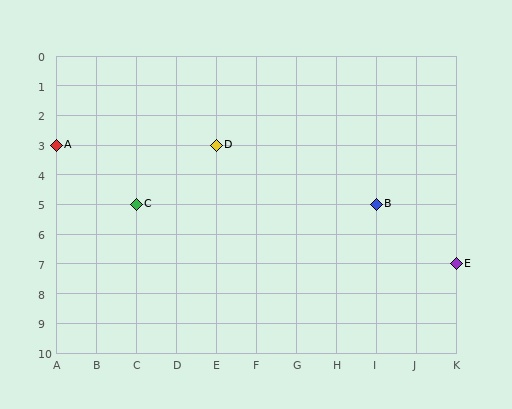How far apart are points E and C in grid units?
Points E and C are 8 columns and 2 rows apart (about 8.2 grid units diagonally).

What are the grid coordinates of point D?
Point D is at grid coordinates (E, 3).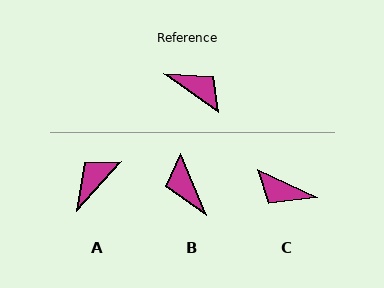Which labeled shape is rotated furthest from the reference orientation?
C, about 170 degrees away.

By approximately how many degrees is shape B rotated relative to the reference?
Approximately 148 degrees counter-clockwise.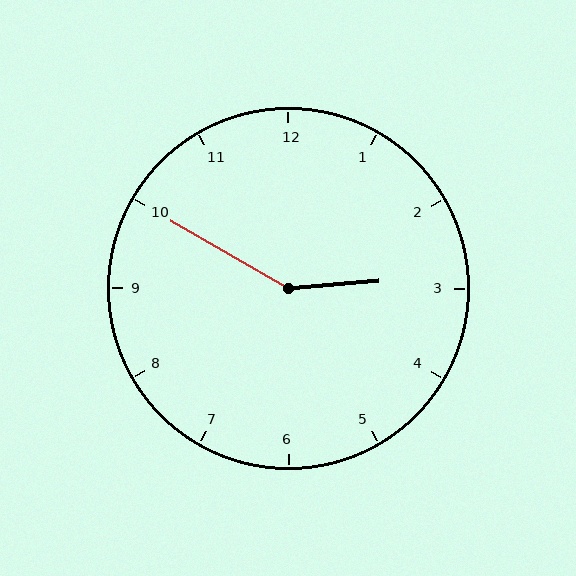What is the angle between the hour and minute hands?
Approximately 145 degrees.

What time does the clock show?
2:50.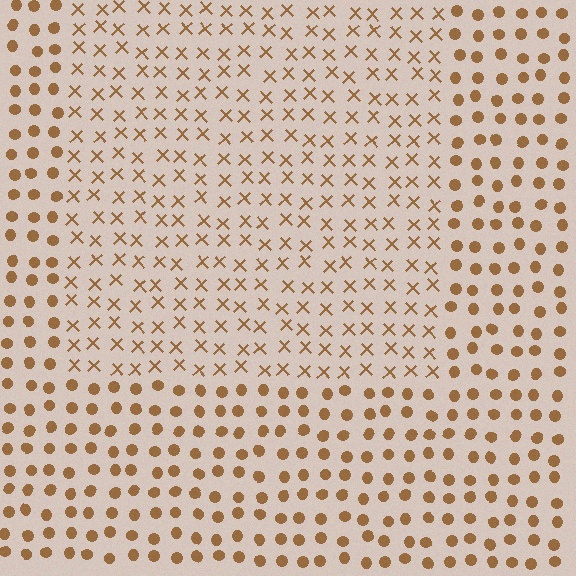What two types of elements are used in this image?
The image uses X marks inside the rectangle region and circles outside it.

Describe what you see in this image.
The image is filled with small brown elements arranged in a uniform grid. A rectangle-shaped region contains X marks, while the surrounding area contains circles. The boundary is defined purely by the change in element shape.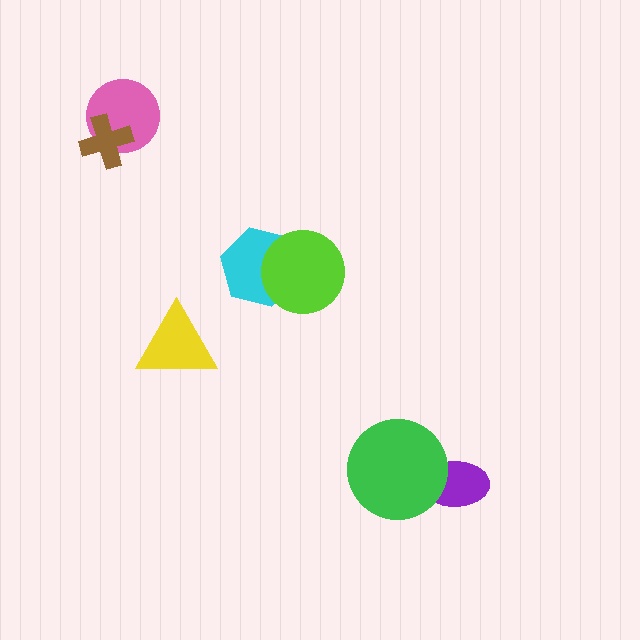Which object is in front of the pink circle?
The brown cross is in front of the pink circle.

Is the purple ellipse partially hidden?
Yes, it is partially covered by another shape.